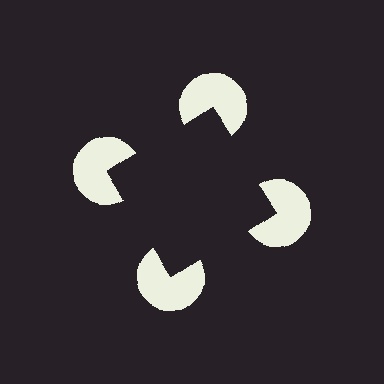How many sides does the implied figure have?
4 sides.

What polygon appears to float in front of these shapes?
An illusory square — its edges are inferred from the aligned wedge cuts in the pac-man discs, not physically drawn.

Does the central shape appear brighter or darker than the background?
It typically appears slightly darker than the background, even though no actual brightness change is drawn.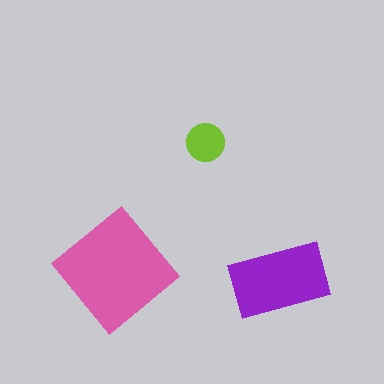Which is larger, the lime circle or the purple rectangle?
The purple rectangle.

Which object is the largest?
The pink diamond.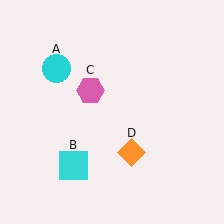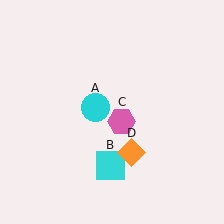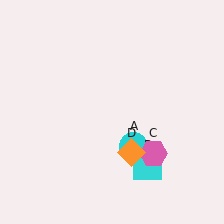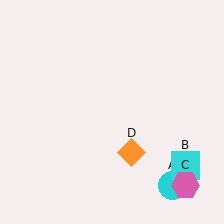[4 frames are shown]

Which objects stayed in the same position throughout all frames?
Orange diamond (object D) remained stationary.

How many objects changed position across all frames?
3 objects changed position: cyan circle (object A), cyan square (object B), pink hexagon (object C).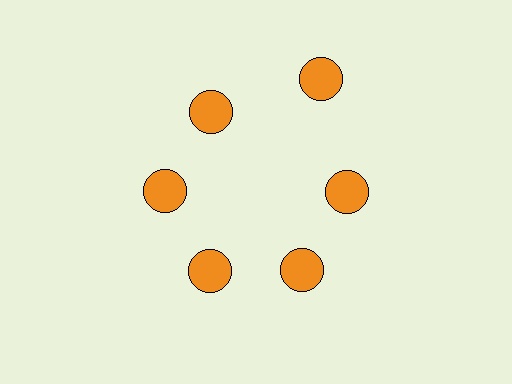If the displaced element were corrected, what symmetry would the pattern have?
It would have 6-fold rotational symmetry — the pattern would map onto itself every 60 degrees.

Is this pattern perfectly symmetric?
No. The 6 orange circles are arranged in a ring, but one element near the 1 o'clock position is pushed outward from the center, breaking the 6-fold rotational symmetry.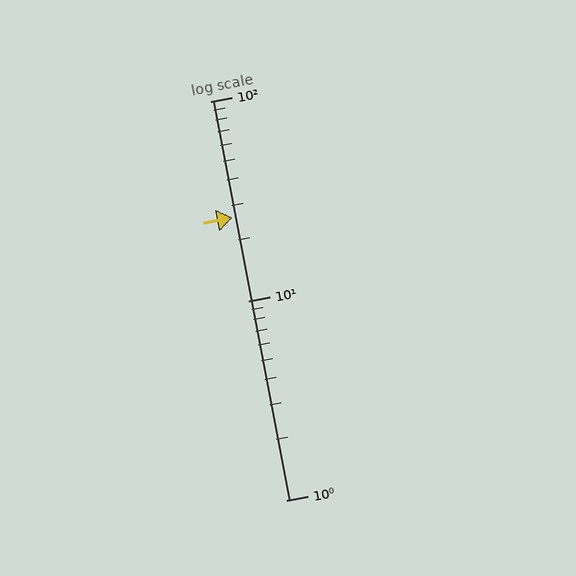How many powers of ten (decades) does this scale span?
The scale spans 2 decades, from 1 to 100.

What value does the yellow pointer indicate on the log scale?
The pointer indicates approximately 26.